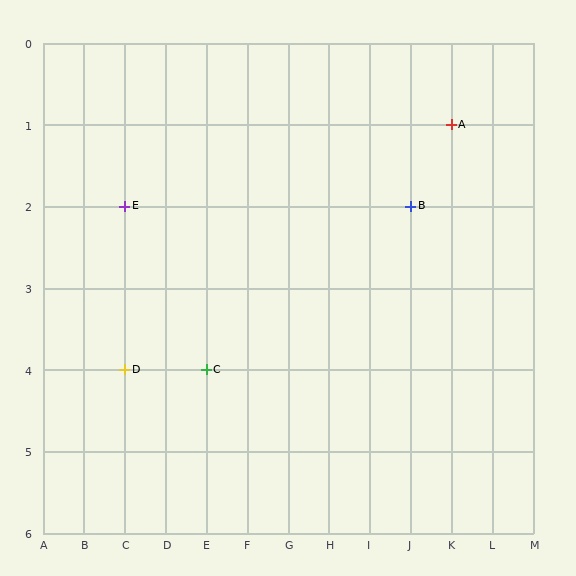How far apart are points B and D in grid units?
Points B and D are 7 columns and 2 rows apart (about 7.3 grid units diagonally).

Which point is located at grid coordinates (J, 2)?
Point B is at (J, 2).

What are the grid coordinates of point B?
Point B is at grid coordinates (J, 2).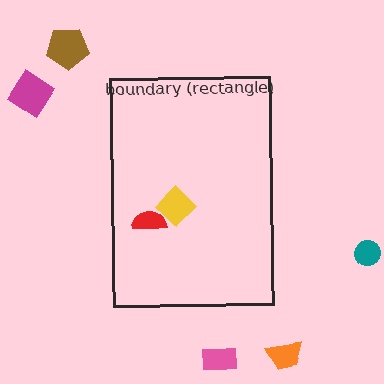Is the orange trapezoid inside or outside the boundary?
Outside.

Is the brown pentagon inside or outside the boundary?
Outside.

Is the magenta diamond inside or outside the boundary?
Outside.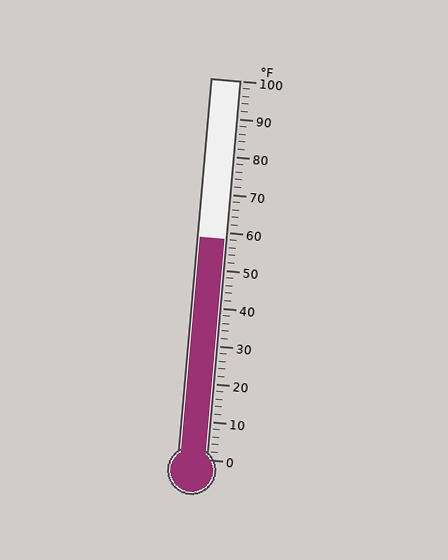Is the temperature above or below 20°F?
The temperature is above 20°F.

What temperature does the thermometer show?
The thermometer shows approximately 58°F.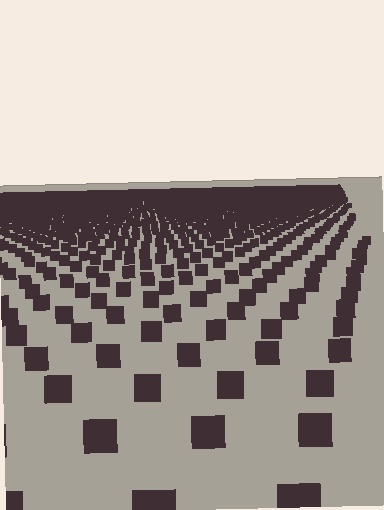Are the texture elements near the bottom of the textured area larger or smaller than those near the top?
Larger. Near the bottom, elements are closer to the viewer and appear at a bigger on-screen size.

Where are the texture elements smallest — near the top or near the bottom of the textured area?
Near the top.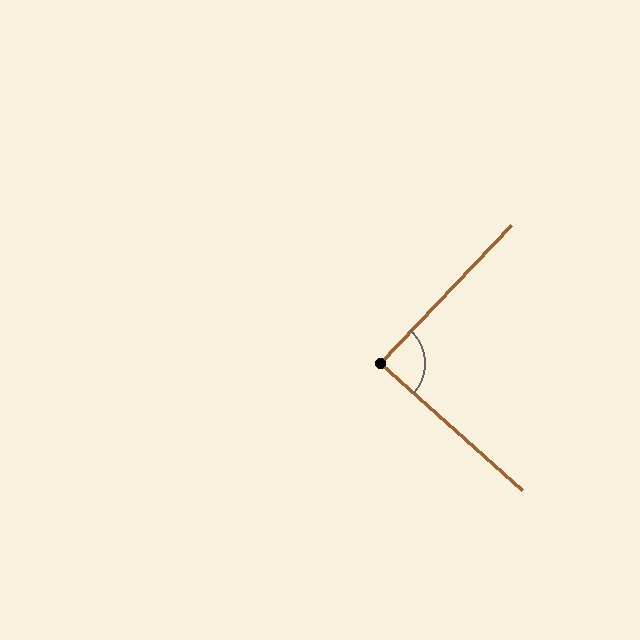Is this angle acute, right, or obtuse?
It is approximately a right angle.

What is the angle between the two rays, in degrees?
Approximately 89 degrees.